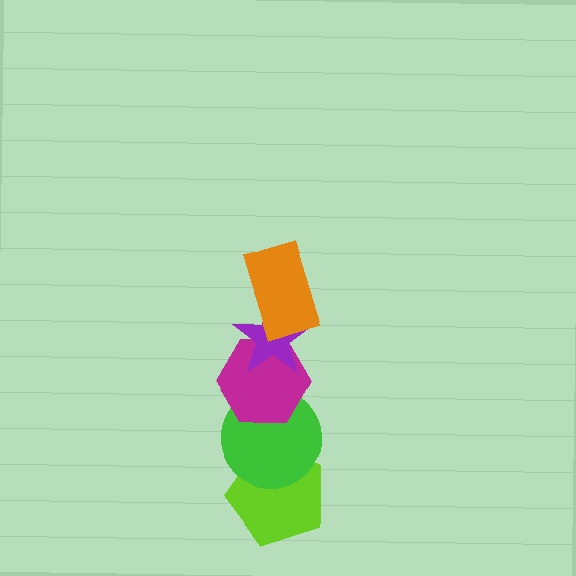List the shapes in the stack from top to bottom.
From top to bottom: the orange rectangle, the purple star, the magenta hexagon, the green circle, the lime pentagon.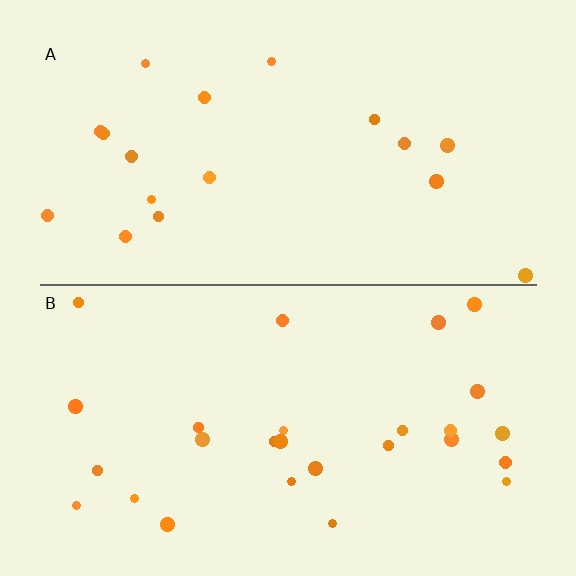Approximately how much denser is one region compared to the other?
Approximately 1.5× — region B over region A.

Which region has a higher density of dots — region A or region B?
B (the bottom).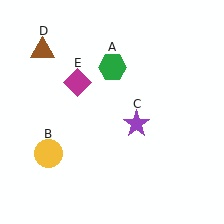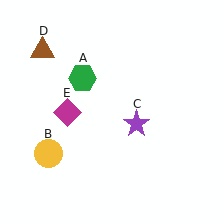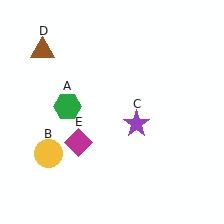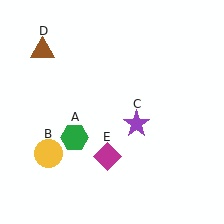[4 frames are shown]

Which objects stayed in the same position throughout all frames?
Yellow circle (object B) and purple star (object C) and brown triangle (object D) remained stationary.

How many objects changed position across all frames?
2 objects changed position: green hexagon (object A), magenta diamond (object E).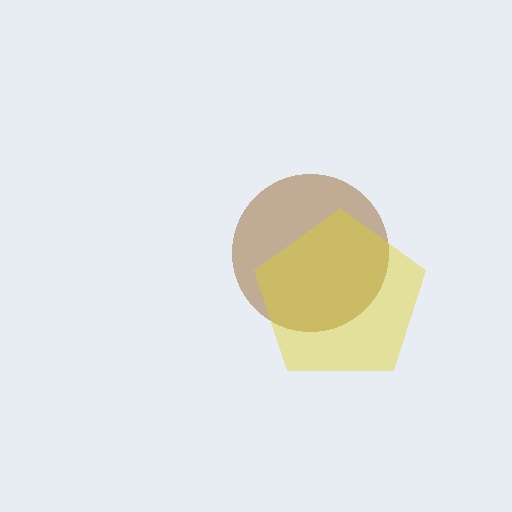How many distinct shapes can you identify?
There are 2 distinct shapes: a brown circle, a yellow pentagon.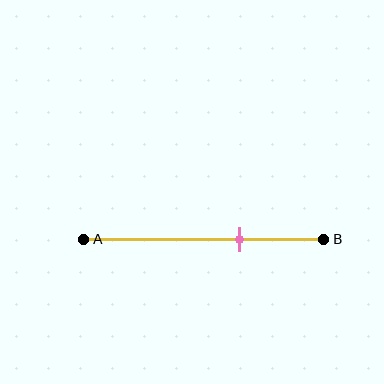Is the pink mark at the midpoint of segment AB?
No, the mark is at about 65% from A, not at the 50% midpoint.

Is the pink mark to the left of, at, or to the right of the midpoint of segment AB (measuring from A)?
The pink mark is to the right of the midpoint of segment AB.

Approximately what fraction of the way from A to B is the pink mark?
The pink mark is approximately 65% of the way from A to B.